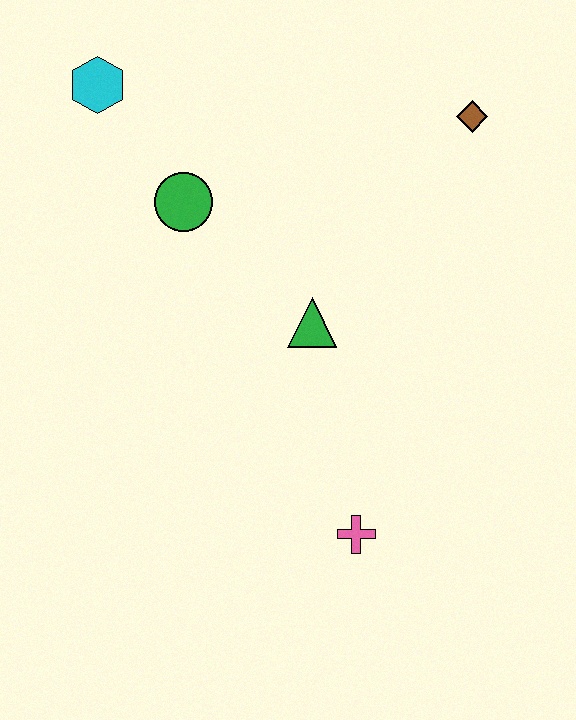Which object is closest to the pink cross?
The green triangle is closest to the pink cross.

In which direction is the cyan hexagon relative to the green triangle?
The cyan hexagon is above the green triangle.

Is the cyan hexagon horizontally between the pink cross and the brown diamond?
No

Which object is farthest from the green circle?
The pink cross is farthest from the green circle.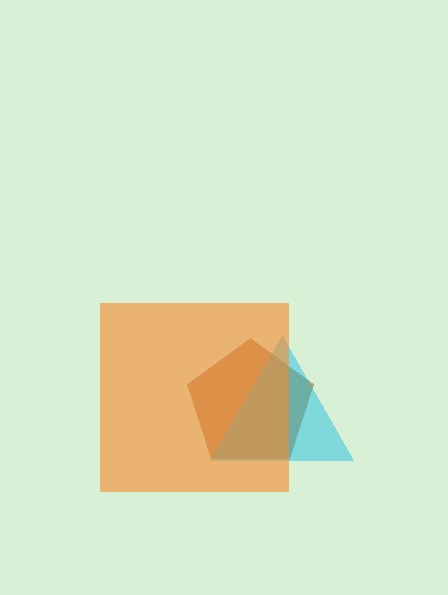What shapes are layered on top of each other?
The layered shapes are: a brown pentagon, a cyan triangle, an orange square.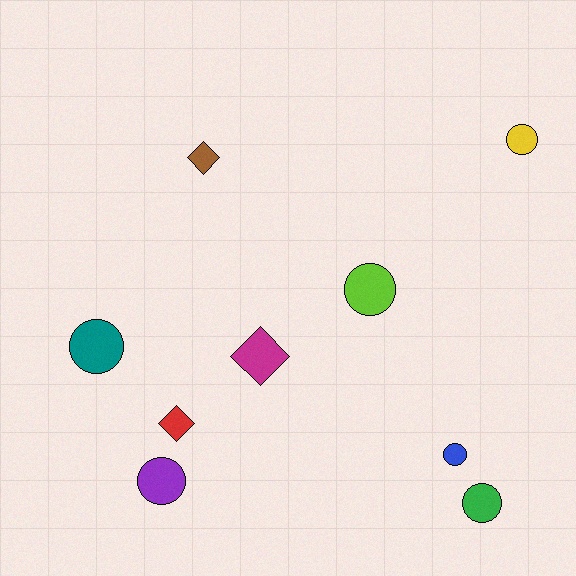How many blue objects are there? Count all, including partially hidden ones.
There is 1 blue object.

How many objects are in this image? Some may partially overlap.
There are 9 objects.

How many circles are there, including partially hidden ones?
There are 6 circles.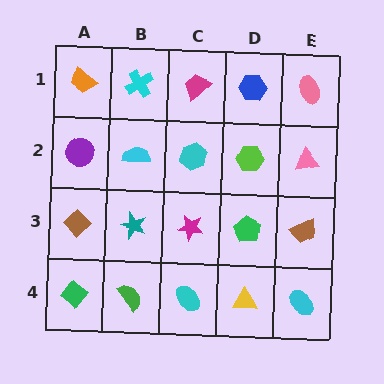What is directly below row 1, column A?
A purple circle.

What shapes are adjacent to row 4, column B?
A teal star (row 3, column B), a green diamond (row 4, column A), a cyan ellipse (row 4, column C).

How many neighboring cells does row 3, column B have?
4.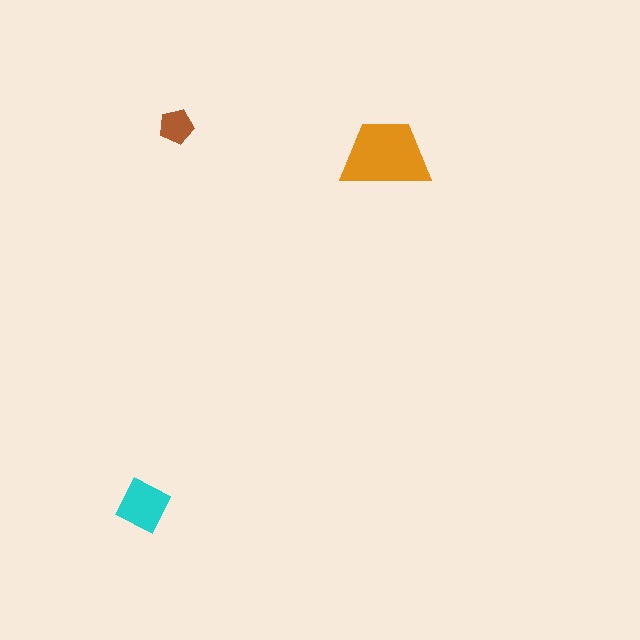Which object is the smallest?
The brown pentagon.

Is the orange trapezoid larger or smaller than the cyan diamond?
Larger.